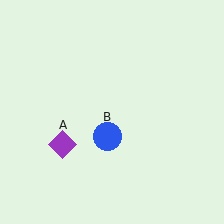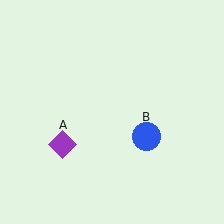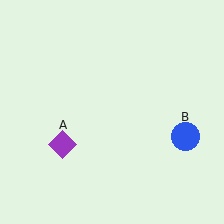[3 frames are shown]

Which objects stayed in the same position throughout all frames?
Purple diamond (object A) remained stationary.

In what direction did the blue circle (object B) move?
The blue circle (object B) moved right.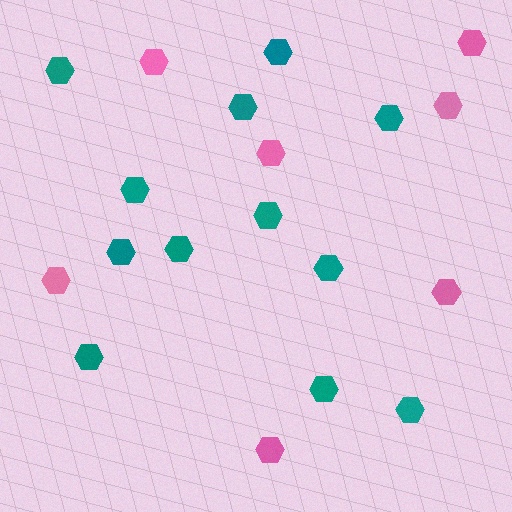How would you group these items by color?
There are 2 groups: one group of teal hexagons (12) and one group of pink hexagons (7).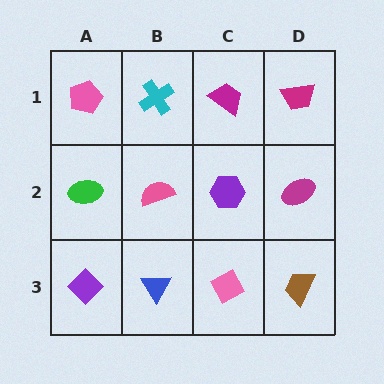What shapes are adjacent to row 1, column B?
A pink semicircle (row 2, column B), a pink pentagon (row 1, column A), a magenta trapezoid (row 1, column C).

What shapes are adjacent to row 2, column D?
A magenta trapezoid (row 1, column D), a brown trapezoid (row 3, column D), a purple hexagon (row 2, column C).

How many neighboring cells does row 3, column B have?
3.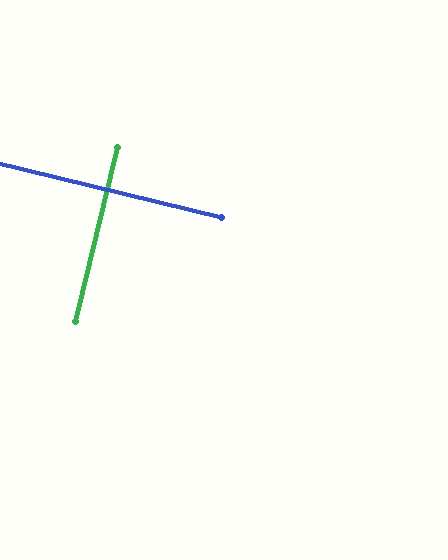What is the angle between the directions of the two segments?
Approximately 90 degrees.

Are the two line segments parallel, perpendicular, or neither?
Perpendicular — they meet at approximately 90°.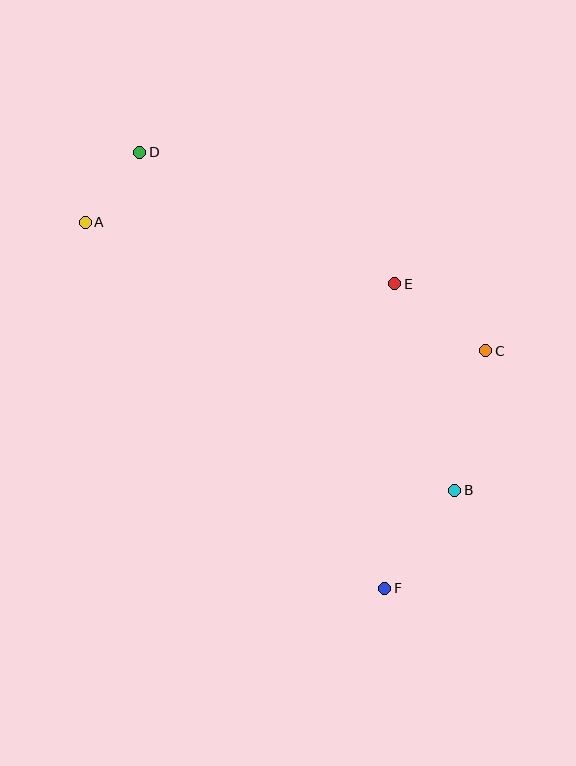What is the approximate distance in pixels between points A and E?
The distance between A and E is approximately 315 pixels.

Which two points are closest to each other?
Points A and D are closest to each other.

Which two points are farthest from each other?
Points D and F are farthest from each other.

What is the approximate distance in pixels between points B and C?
The distance between B and C is approximately 143 pixels.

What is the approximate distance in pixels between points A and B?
The distance between A and B is approximately 456 pixels.